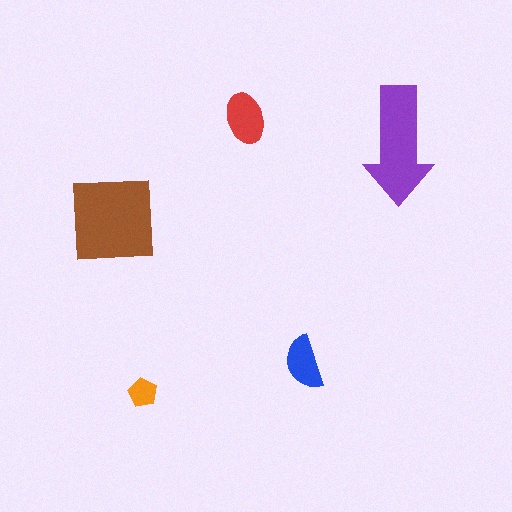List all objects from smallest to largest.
The orange pentagon, the blue semicircle, the red ellipse, the purple arrow, the brown square.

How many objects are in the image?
There are 5 objects in the image.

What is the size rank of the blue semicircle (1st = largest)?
4th.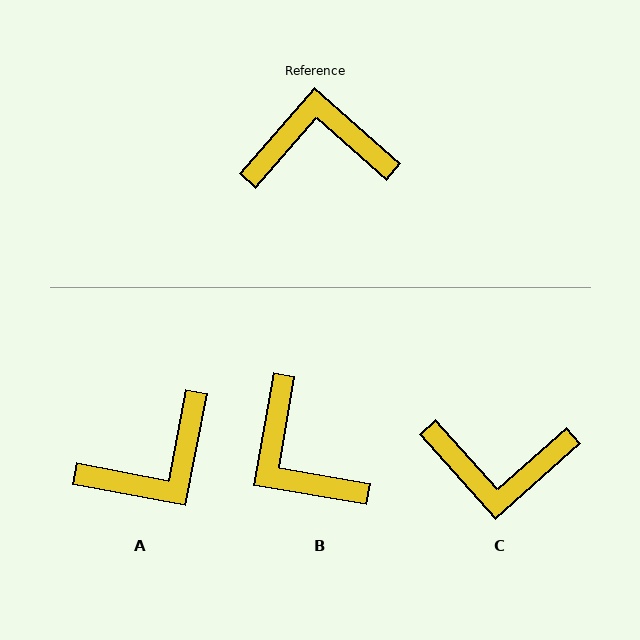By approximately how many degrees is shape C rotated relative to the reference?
Approximately 173 degrees counter-clockwise.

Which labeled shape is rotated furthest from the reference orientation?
C, about 173 degrees away.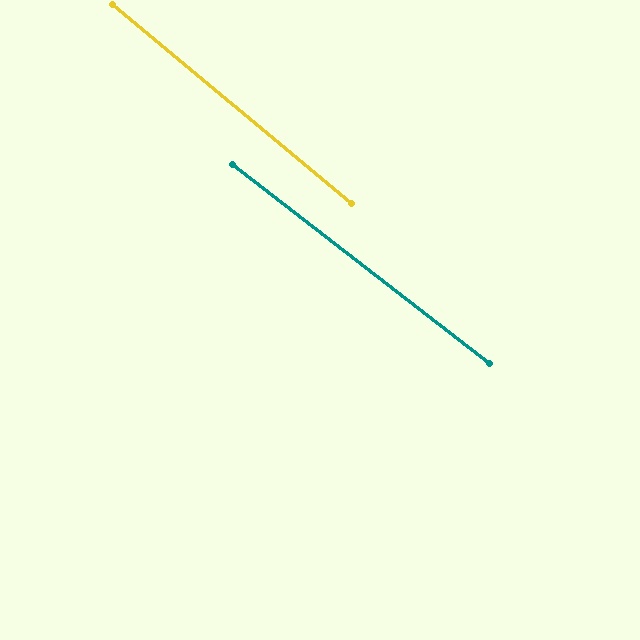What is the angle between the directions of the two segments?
Approximately 2 degrees.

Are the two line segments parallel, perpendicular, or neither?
Parallel — their directions differ by only 1.9°.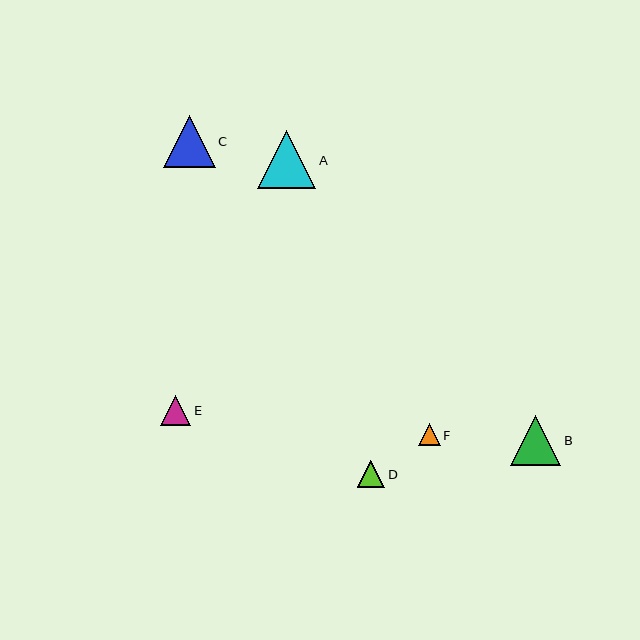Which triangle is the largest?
Triangle A is the largest with a size of approximately 58 pixels.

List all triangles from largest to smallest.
From largest to smallest: A, C, B, E, D, F.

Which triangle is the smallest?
Triangle F is the smallest with a size of approximately 22 pixels.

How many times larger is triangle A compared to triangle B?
Triangle A is approximately 1.2 times the size of triangle B.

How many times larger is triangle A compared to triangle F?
Triangle A is approximately 2.7 times the size of triangle F.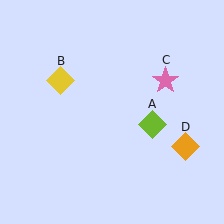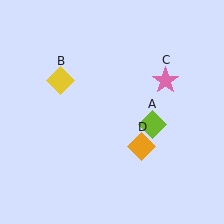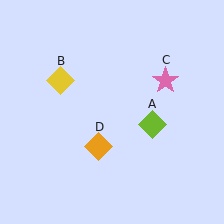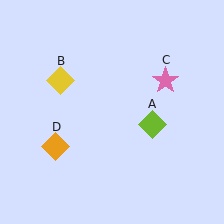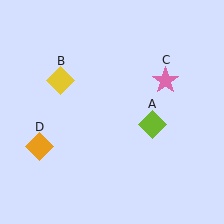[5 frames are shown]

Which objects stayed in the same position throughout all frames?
Lime diamond (object A) and yellow diamond (object B) and pink star (object C) remained stationary.